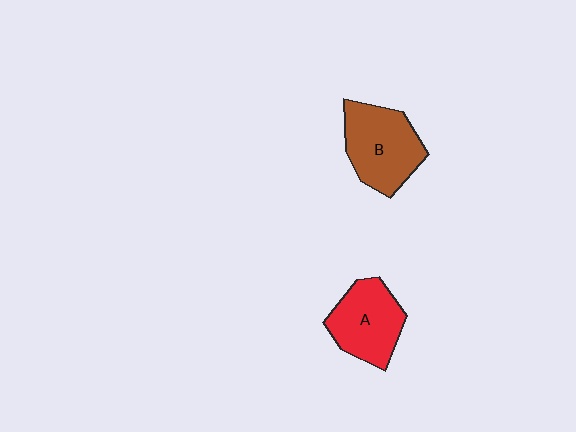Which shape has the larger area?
Shape B (brown).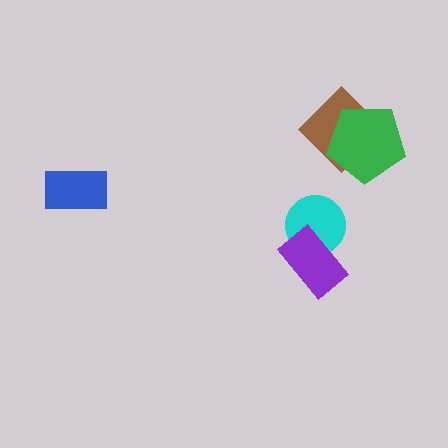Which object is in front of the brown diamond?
The green pentagon is in front of the brown diamond.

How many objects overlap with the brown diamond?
1 object overlaps with the brown diamond.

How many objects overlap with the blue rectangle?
0 objects overlap with the blue rectangle.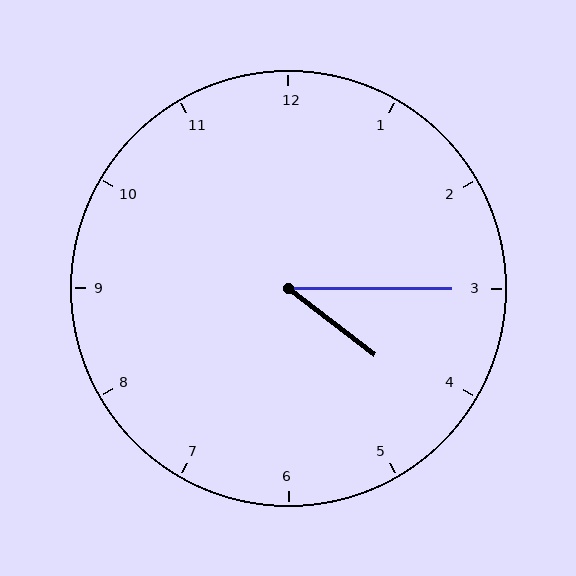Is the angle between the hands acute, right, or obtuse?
It is acute.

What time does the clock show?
4:15.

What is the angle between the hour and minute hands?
Approximately 38 degrees.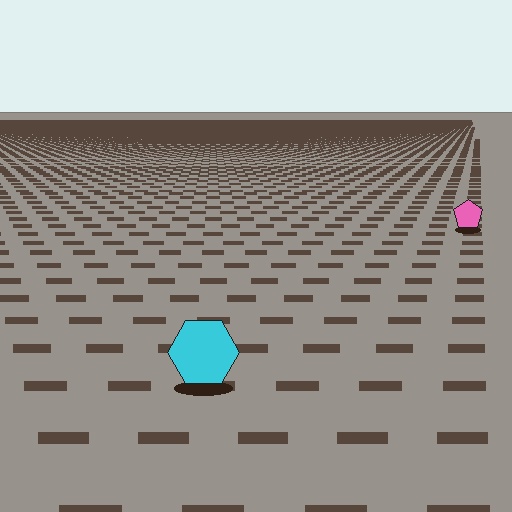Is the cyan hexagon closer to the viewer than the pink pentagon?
Yes. The cyan hexagon is closer — you can tell from the texture gradient: the ground texture is coarser near it.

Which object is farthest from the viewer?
The pink pentagon is farthest from the viewer. It appears smaller and the ground texture around it is denser.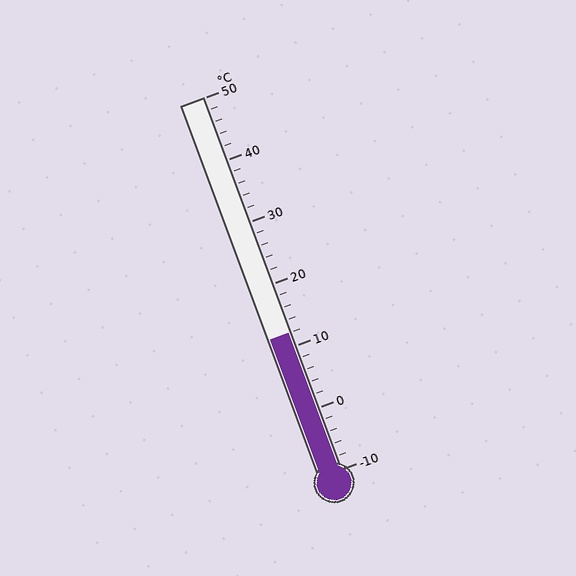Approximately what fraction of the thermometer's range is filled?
The thermometer is filled to approximately 35% of its range.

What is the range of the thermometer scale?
The thermometer scale ranges from -10°C to 50°C.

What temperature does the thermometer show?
The thermometer shows approximately 12°C.